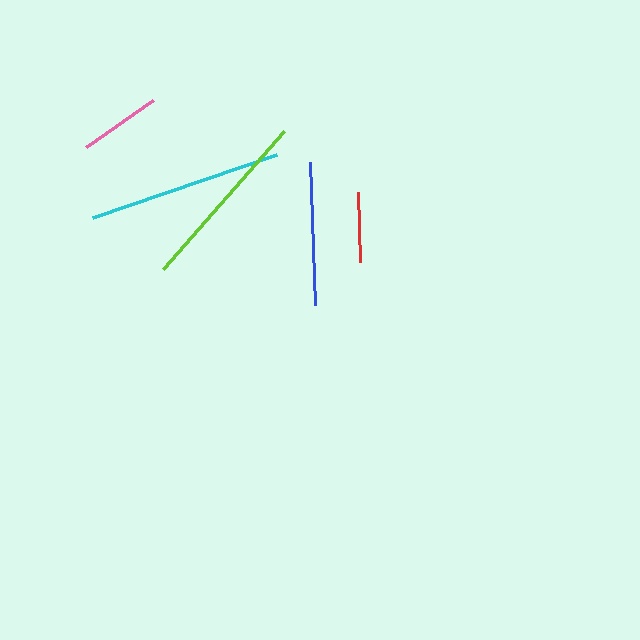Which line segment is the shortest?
The red line is the shortest at approximately 69 pixels.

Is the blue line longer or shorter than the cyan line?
The cyan line is longer than the blue line.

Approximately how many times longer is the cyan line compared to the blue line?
The cyan line is approximately 1.4 times the length of the blue line.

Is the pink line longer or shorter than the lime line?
The lime line is longer than the pink line.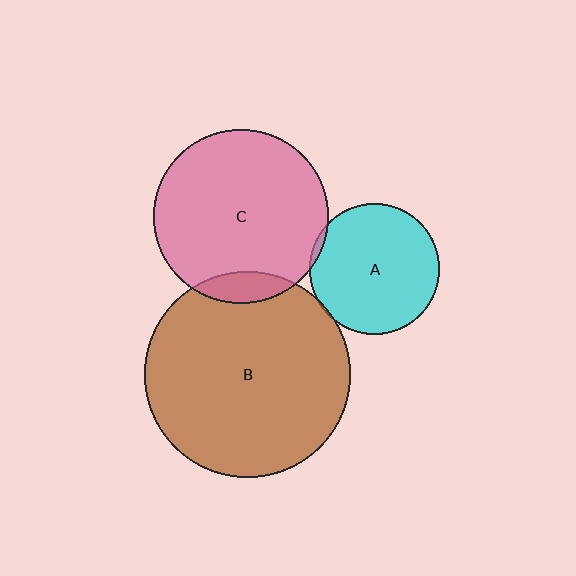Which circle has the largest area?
Circle B (brown).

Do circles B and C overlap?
Yes.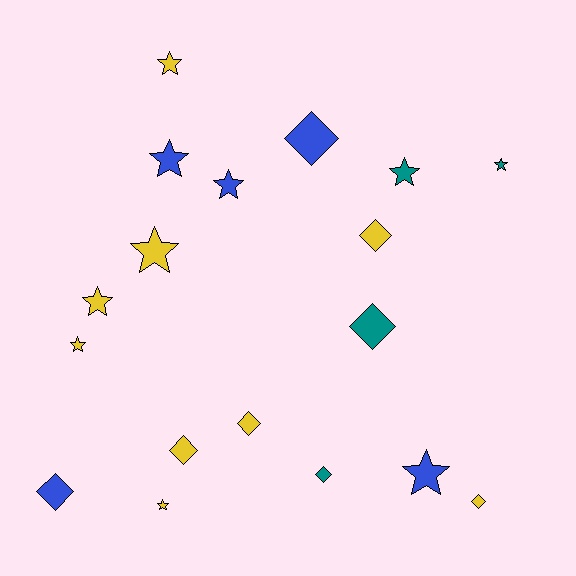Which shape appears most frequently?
Star, with 10 objects.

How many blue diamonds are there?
There are 2 blue diamonds.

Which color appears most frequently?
Yellow, with 9 objects.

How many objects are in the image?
There are 18 objects.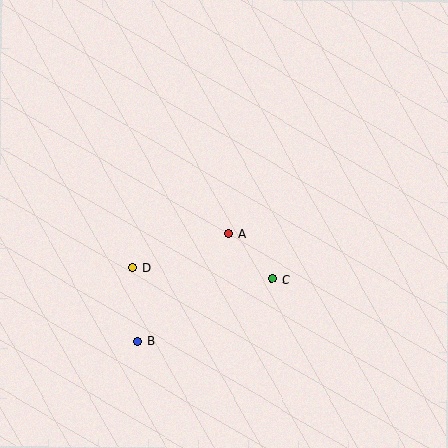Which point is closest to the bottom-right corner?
Point C is closest to the bottom-right corner.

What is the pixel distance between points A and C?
The distance between A and C is 63 pixels.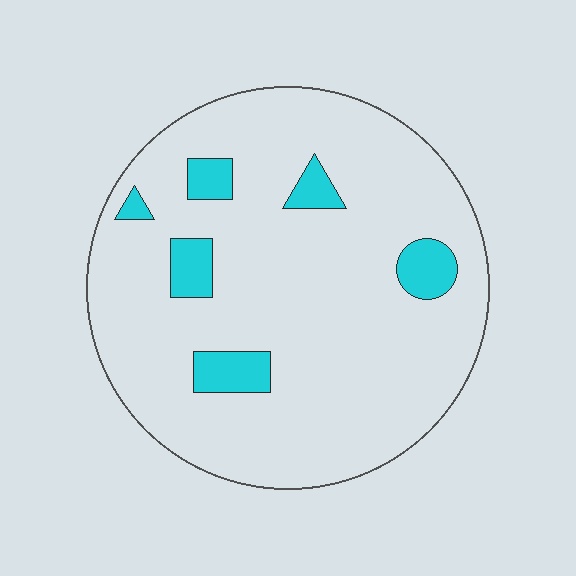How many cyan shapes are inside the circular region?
6.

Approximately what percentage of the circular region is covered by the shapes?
Approximately 10%.